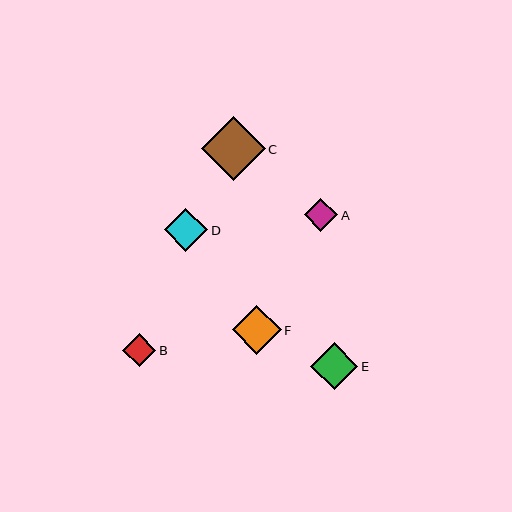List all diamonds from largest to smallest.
From largest to smallest: C, F, E, D, A, B.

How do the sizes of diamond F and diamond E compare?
Diamond F and diamond E are approximately the same size.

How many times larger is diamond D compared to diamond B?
Diamond D is approximately 1.3 times the size of diamond B.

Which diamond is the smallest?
Diamond B is the smallest with a size of approximately 33 pixels.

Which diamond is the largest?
Diamond C is the largest with a size of approximately 64 pixels.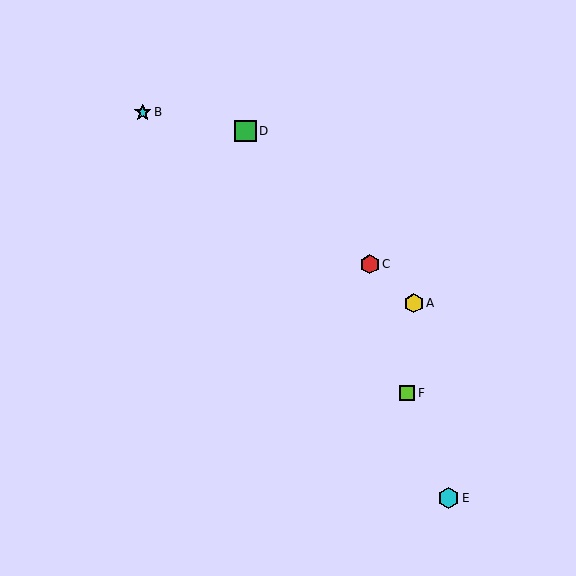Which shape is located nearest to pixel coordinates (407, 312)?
The yellow hexagon (labeled A) at (414, 303) is nearest to that location.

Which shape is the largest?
The green square (labeled D) is the largest.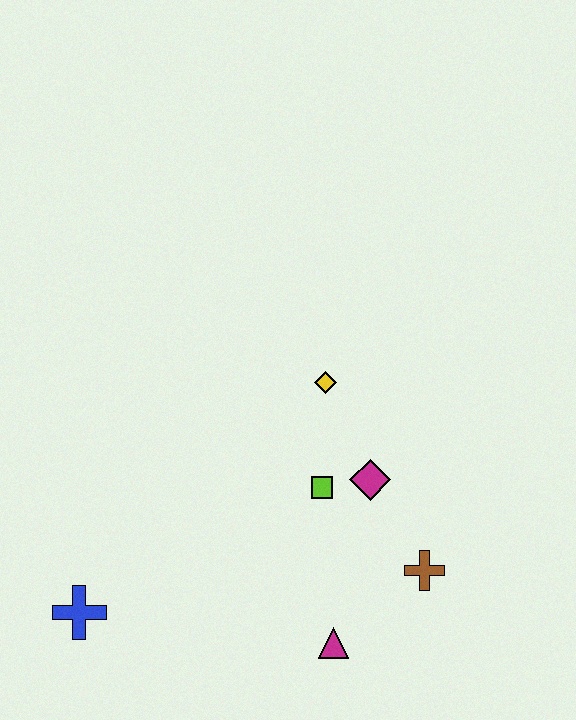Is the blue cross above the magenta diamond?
No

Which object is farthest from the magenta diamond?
The blue cross is farthest from the magenta diamond.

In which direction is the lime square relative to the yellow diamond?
The lime square is below the yellow diamond.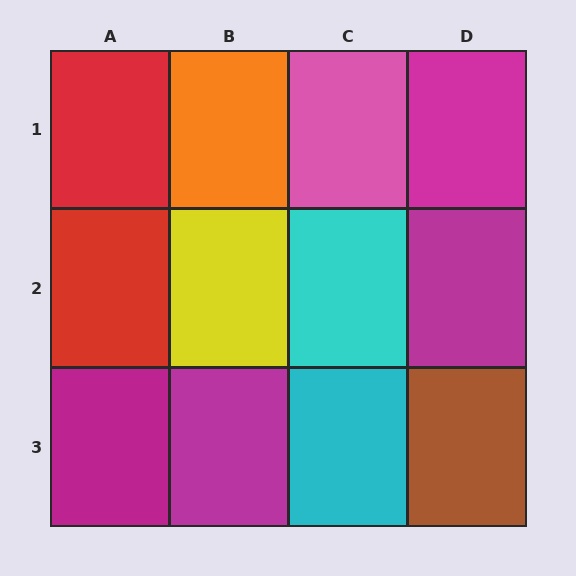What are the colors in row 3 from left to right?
Magenta, magenta, cyan, brown.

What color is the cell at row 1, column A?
Red.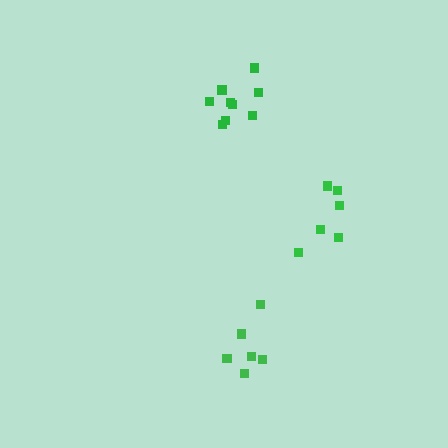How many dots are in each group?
Group 1: 9 dots, Group 2: 6 dots, Group 3: 6 dots (21 total).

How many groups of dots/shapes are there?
There are 3 groups.